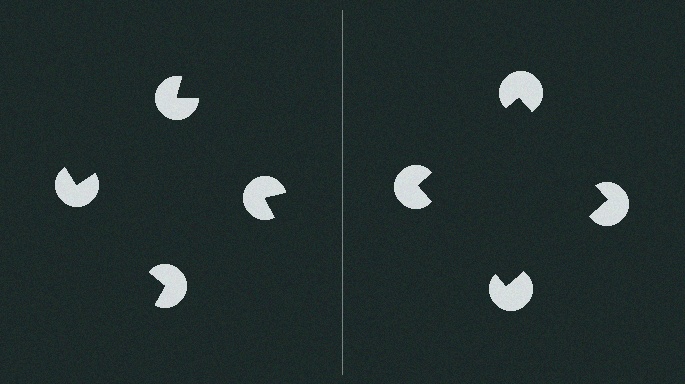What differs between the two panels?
The pac-man discs are positioned identically on both sides; only the wedge orientations differ. On the right they align to a square; on the left they are misaligned.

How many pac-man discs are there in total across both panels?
8 — 4 on each side.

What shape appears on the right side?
An illusory square.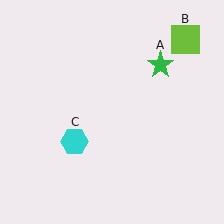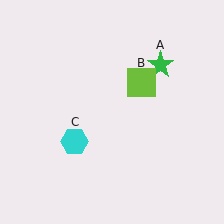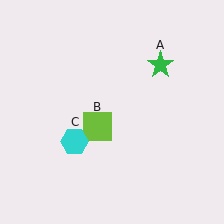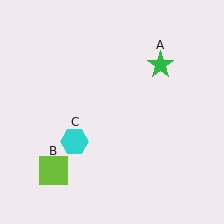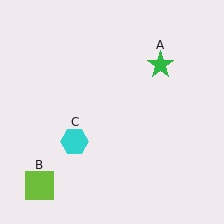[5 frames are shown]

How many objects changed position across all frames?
1 object changed position: lime square (object B).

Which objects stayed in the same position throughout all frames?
Green star (object A) and cyan hexagon (object C) remained stationary.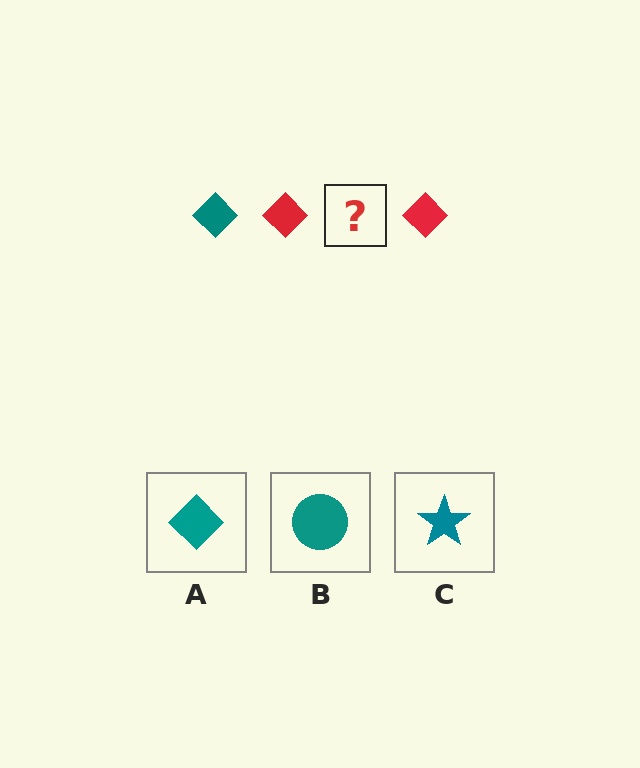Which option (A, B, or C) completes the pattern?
A.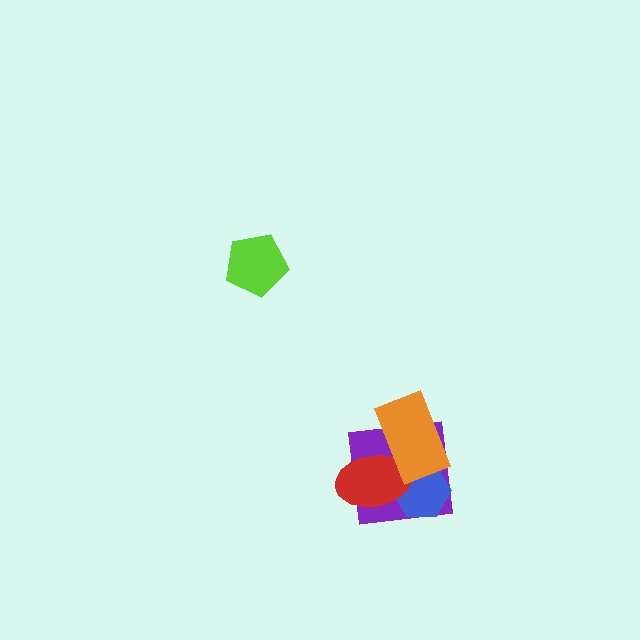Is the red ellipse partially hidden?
Yes, it is partially covered by another shape.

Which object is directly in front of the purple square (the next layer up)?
The blue hexagon is directly in front of the purple square.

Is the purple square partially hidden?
Yes, it is partially covered by another shape.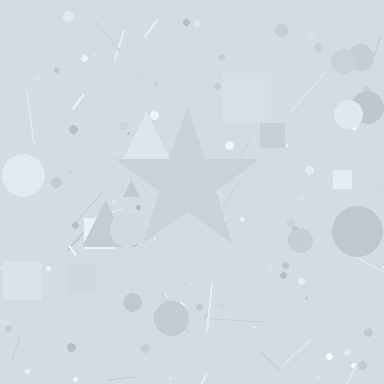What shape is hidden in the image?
A star is hidden in the image.